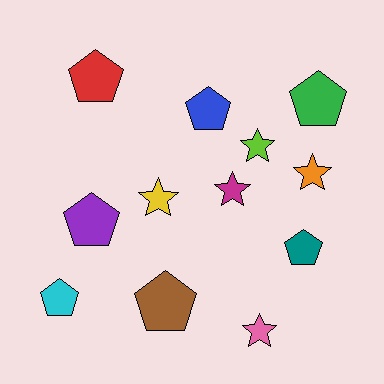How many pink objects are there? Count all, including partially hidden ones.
There is 1 pink object.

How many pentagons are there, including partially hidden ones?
There are 7 pentagons.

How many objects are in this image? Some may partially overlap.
There are 12 objects.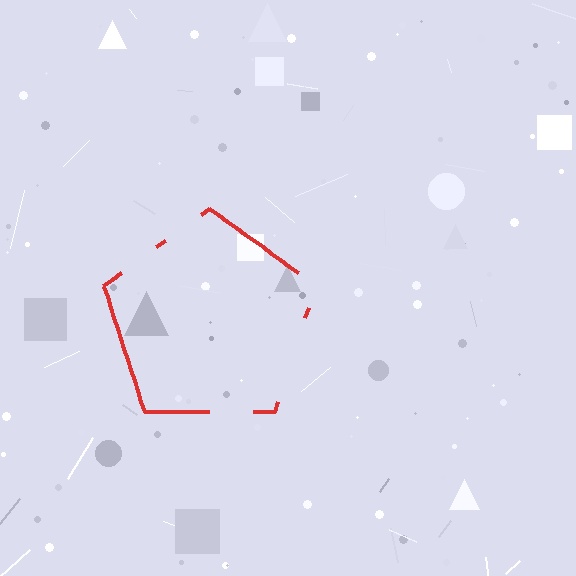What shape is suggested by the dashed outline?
The dashed outline suggests a pentagon.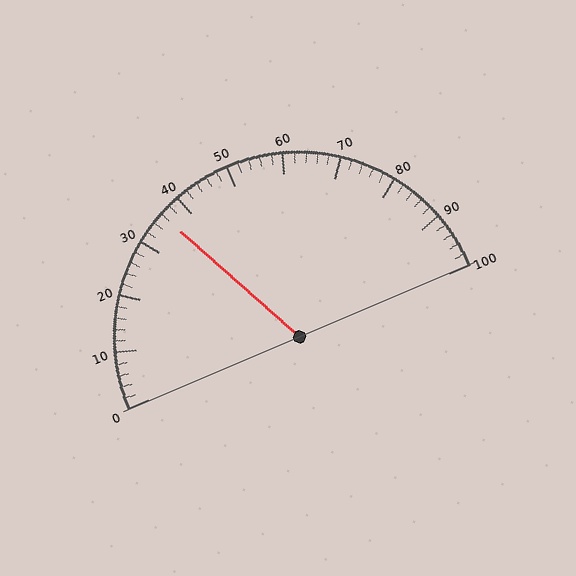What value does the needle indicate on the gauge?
The needle indicates approximately 36.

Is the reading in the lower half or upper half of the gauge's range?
The reading is in the lower half of the range (0 to 100).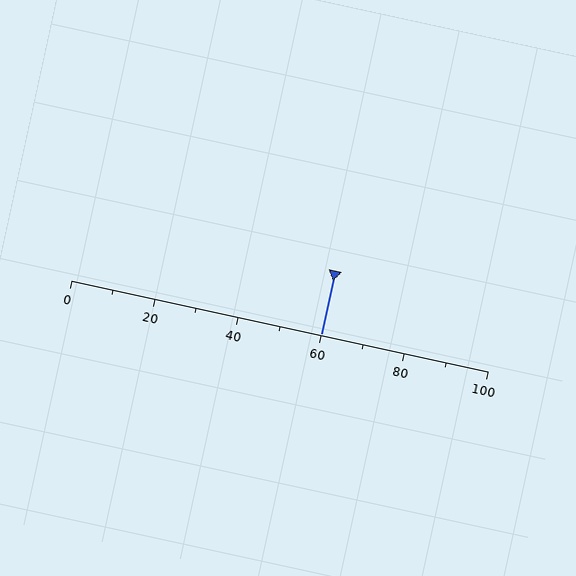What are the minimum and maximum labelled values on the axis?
The axis runs from 0 to 100.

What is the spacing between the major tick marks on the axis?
The major ticks are spaced 20 apart.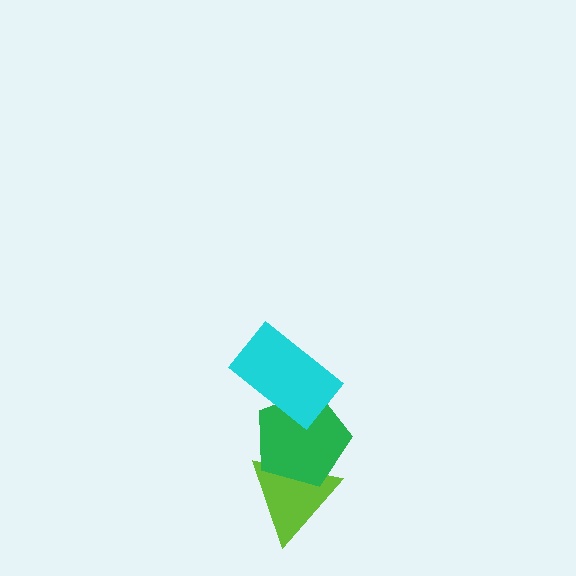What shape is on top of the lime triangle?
The green pentagon is on top of the lime triangle.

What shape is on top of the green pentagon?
The cyan rectangle is on top of the green pentagon.